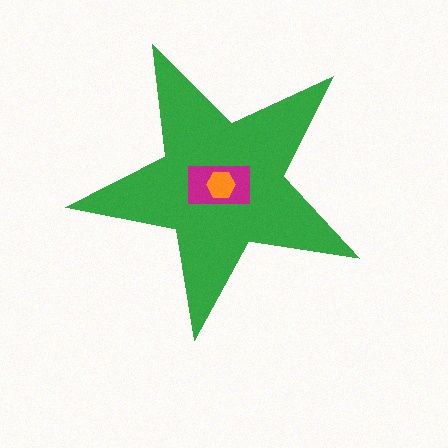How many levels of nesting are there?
3.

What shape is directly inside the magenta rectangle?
The orange hexagon.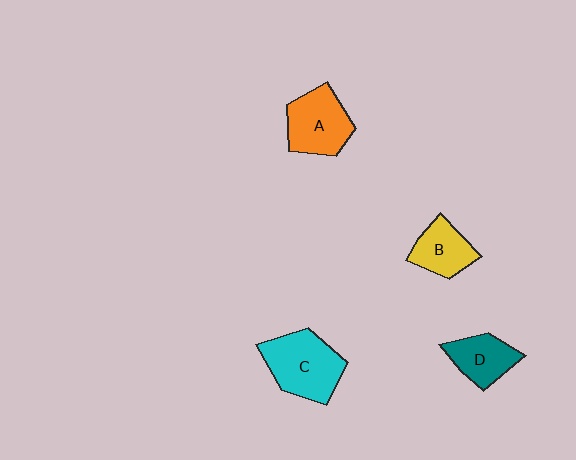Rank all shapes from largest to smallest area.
From largest to smallest: C (cyan), A (orange), D (teal), B (yellow).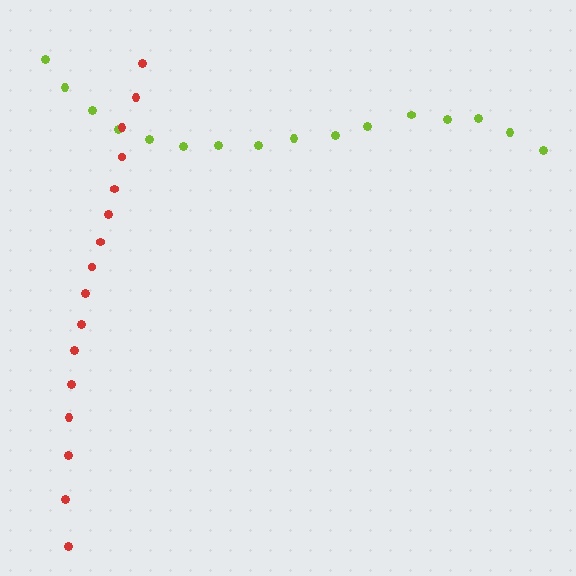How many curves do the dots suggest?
There are 2 distinct paths.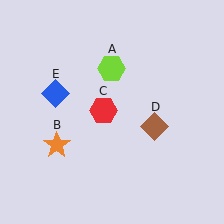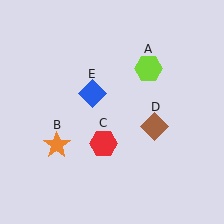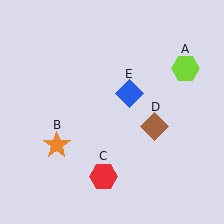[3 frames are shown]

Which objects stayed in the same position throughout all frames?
Orange star (object B) and brown diamond (object D) remained stationary.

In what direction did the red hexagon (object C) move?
The red hexagon (object C) moved down.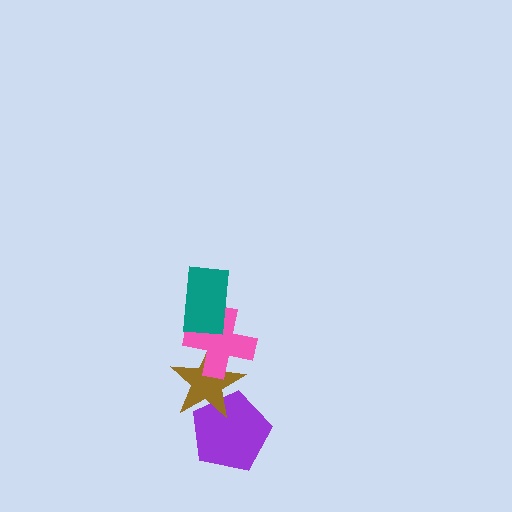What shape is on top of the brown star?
The pink cross is on top of the brown star.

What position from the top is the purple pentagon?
The purple pentagon is 4th from the top.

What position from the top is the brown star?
The brown star is 3rd from the top.